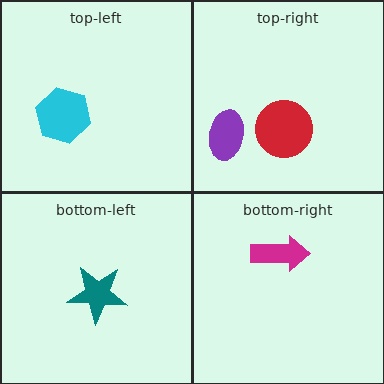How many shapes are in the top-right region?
2.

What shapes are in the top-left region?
The cyan hexagon.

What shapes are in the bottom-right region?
The magenta arrow.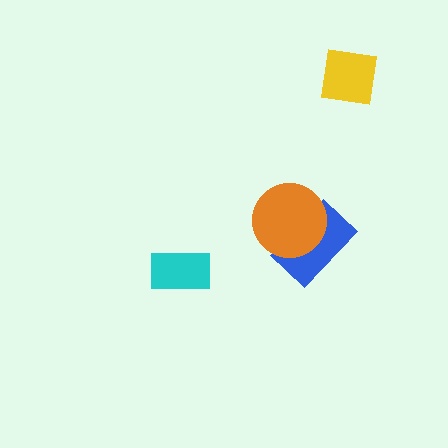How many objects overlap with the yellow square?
0 objects overlap with the yellow square.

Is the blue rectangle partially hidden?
Yes, it is partially covered by another shape.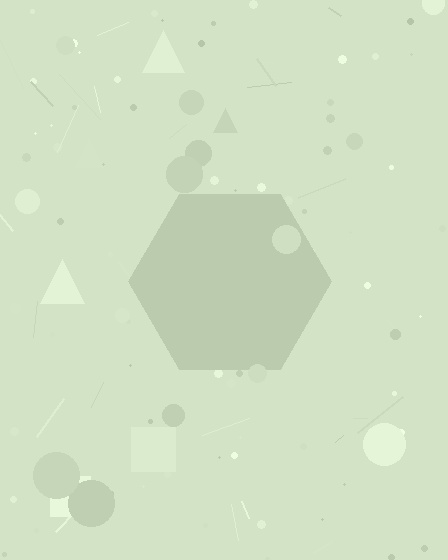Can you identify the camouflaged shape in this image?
The camouflaged shape is a hexagon.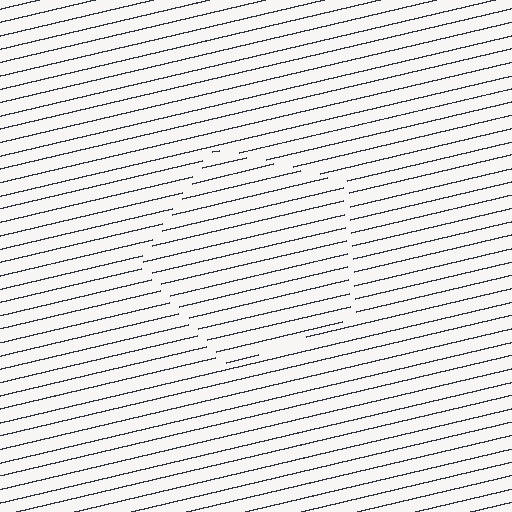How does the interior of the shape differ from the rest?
The interior of the shape contains the same grating, shifted by half a period — the contour is defined by the phase discontinuity where line-ends from the inner and outer gratings abut.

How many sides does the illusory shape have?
5 sides — the line-ends trace a pentagon.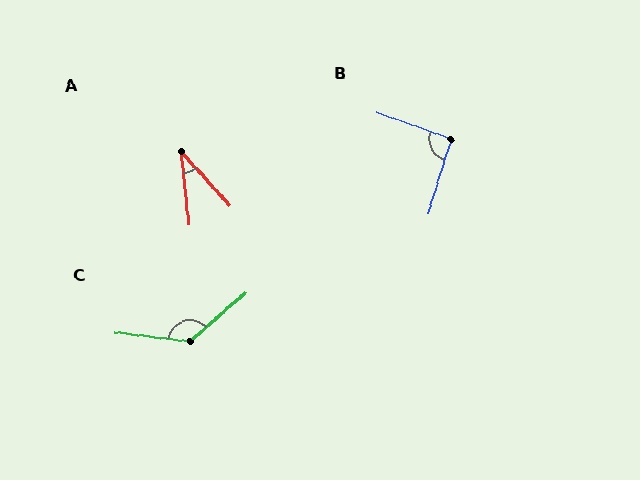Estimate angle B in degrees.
Approximately 92 degrees.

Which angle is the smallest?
A, at approximately 36 degrees.